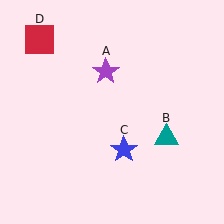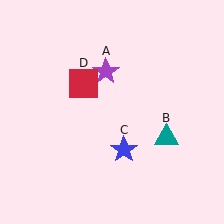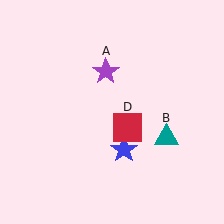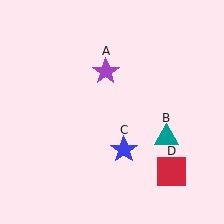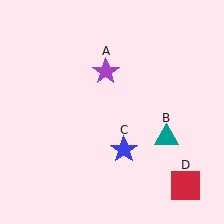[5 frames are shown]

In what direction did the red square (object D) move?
The red square (object D) moved down and to the right.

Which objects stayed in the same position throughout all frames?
Purple star (object A) and teal triangle (object B) and blue star (object C) remained stationary.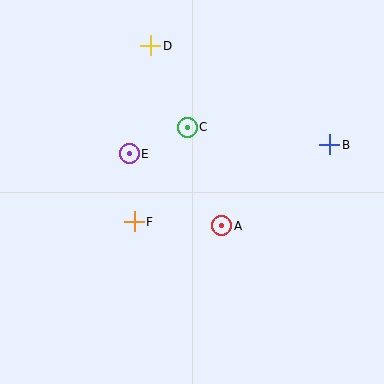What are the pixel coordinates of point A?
Point A is at (222, 226).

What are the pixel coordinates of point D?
Point D is at (151, 46).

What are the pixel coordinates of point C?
Point C is at (187, 127).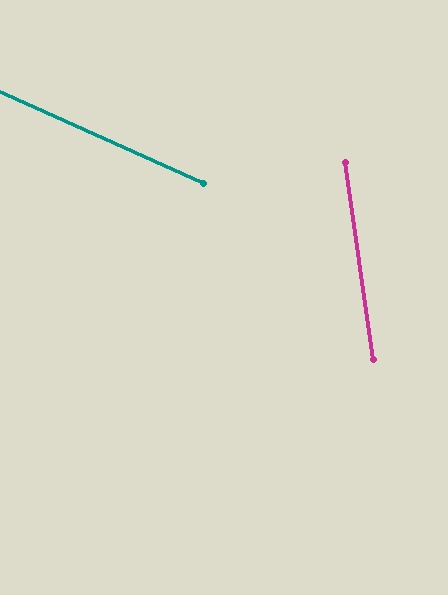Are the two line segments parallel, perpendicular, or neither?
Neither parallel nor perpendicular — they differ by about 58°.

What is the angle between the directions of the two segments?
Approximately 58 degrees.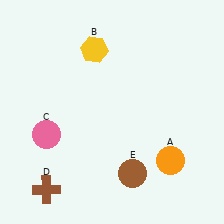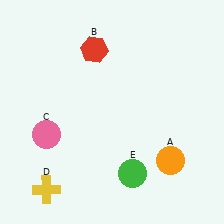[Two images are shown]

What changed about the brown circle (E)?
In Image 1, E is brown. In Image 2, it changed to green.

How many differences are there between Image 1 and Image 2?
There are 3 differences between the two images.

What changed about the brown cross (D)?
In Image 1, D is brown. In Image 2, it changed to yellow.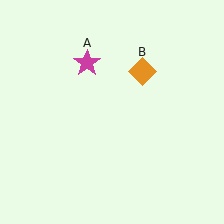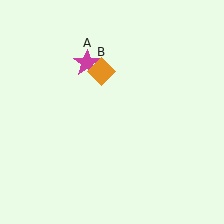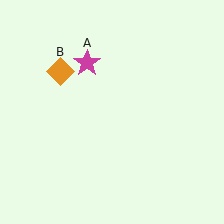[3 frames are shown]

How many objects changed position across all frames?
1 object changed position: orange diamond (object B).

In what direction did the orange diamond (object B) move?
The orange diamond (object B) moved left.